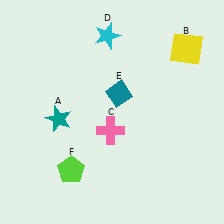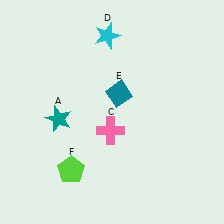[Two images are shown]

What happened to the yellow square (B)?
The yellow square (B) was removed in Image 2. It was in the top-right area of Image 1.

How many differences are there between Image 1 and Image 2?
There is 1 difference between the two images.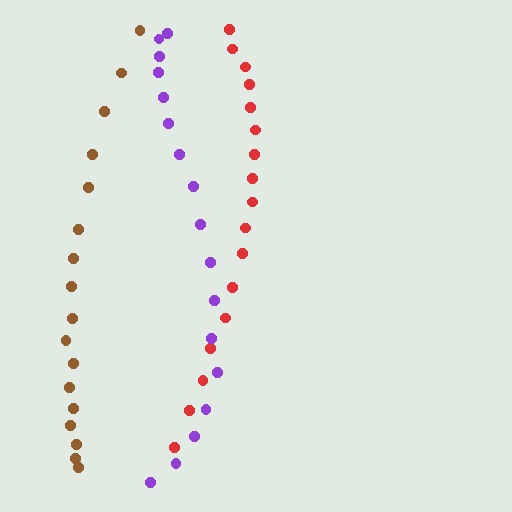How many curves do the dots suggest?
There are 3 distinct paths.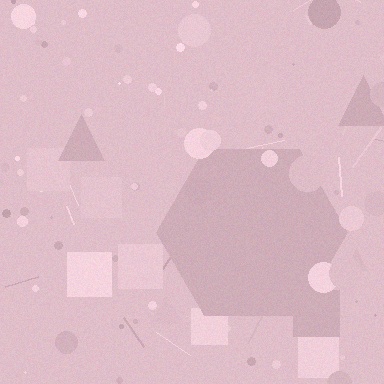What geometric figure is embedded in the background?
A hexagon is embedded in the background.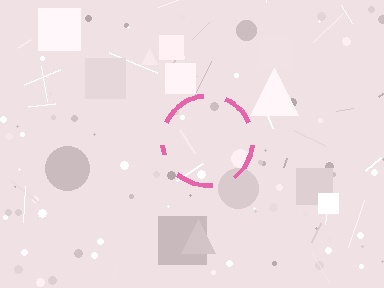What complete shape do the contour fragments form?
The contour fragments form a circle.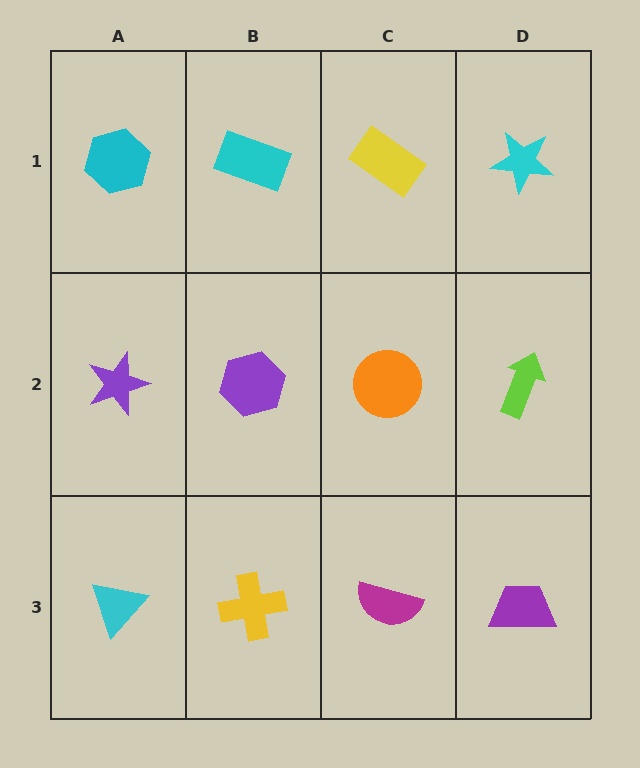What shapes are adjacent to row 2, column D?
A cyan star (row 1, column D), a purple trapezoid (row 3, column D), an orange circle (row 2, column C).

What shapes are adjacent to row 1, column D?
A lime arrow (row 2, column D), a yellow rectangle (row 1, column C).